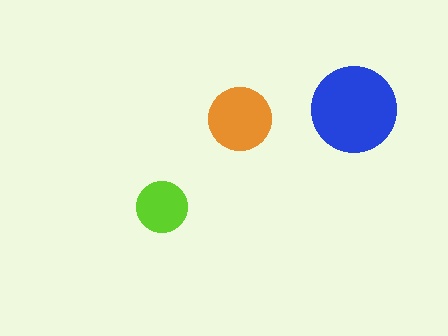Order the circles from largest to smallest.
the blue one, the orange one, the lime one.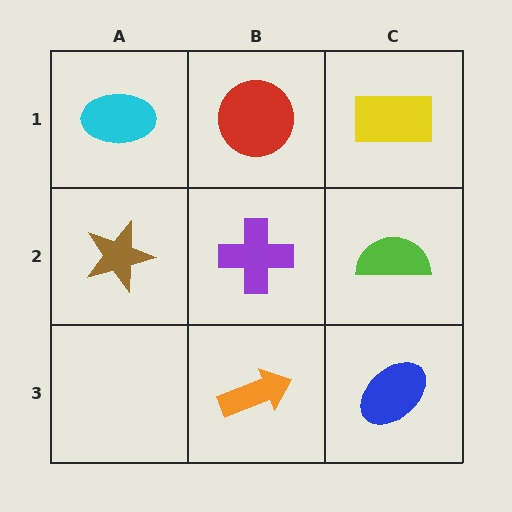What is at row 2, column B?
A purple cross.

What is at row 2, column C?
A lime semicircle.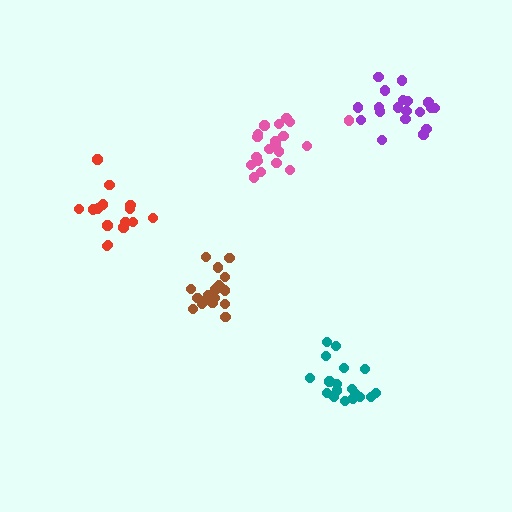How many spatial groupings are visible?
There are 5 spatial groupings.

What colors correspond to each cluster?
The clusters are colored: pink, red, teal, brown, purple.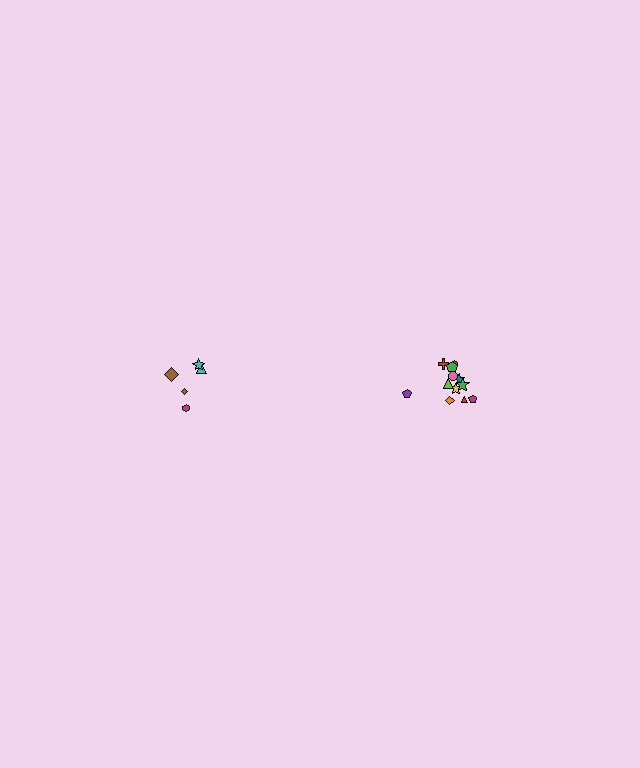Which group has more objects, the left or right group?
The right group.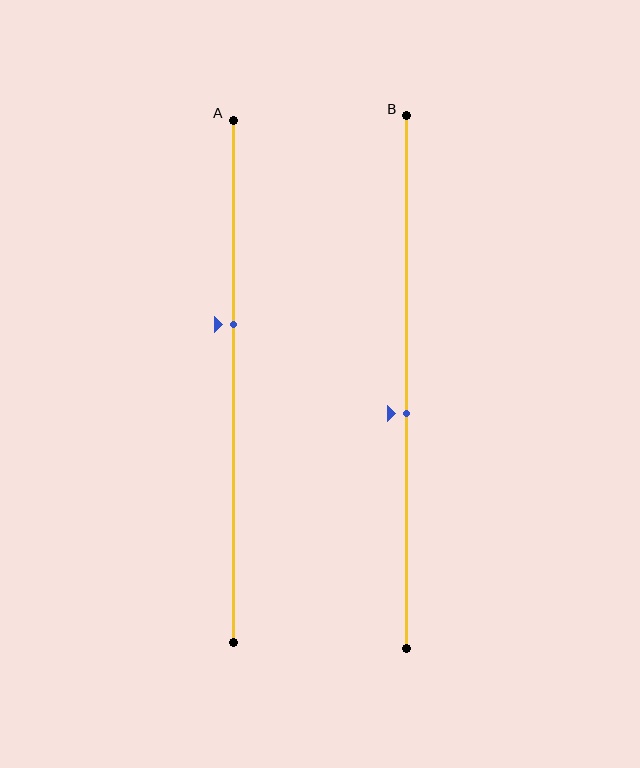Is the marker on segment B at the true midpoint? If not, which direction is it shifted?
No, the marker on segment B is shifted downward by about 6% of the segment length.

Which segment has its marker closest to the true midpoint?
Segment B has its marker closest to the true midpoint.